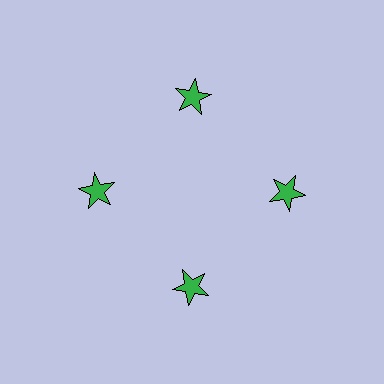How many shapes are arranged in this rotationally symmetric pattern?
There are 4 shapes, arranged in 4 groups of 1.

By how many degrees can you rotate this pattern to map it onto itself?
The pattern maps onto itself every 90 degrees of rotation.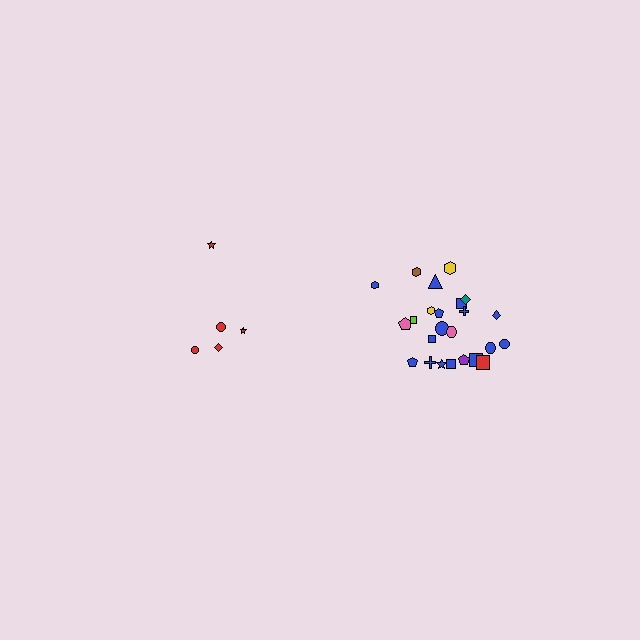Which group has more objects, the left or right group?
The right group.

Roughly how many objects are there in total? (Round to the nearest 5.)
Roughly 30 objects in total.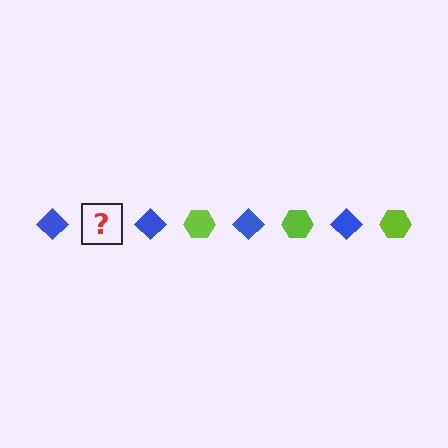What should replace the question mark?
The question mark should be replaced with a lime hexagon.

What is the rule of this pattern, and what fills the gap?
The rule is that the pattern alternates between blue diamond and lime hexagon. The gap should be filled with a lime hexagon.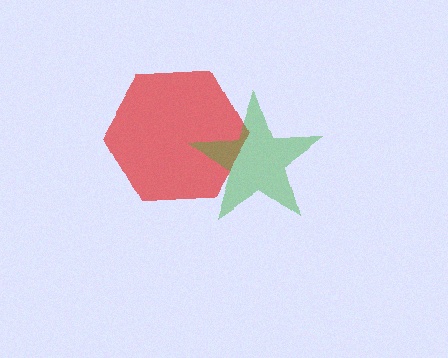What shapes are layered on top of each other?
The layered shapes are: a red hexagon, a green star.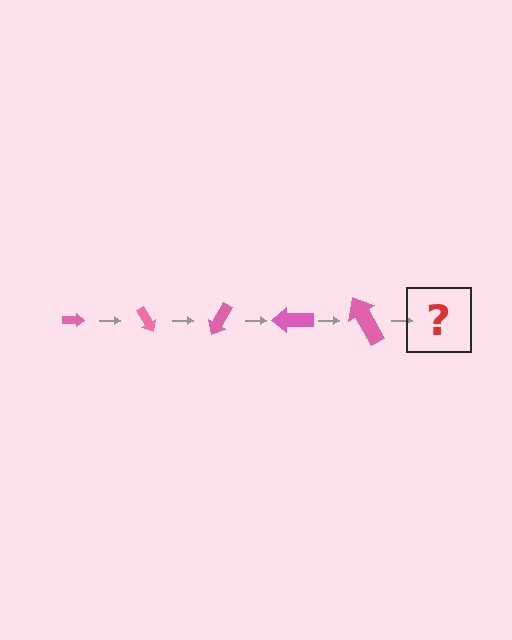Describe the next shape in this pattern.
It should be an arrow, larger than the previous one and rotated 300 degrees from the start.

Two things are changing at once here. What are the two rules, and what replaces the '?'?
The two rules are that the arrow grows larger each step and it rotates 60 degrees each step. The '?' should be an arrow, larger than the previous one and rotated 300 degrees from the start.